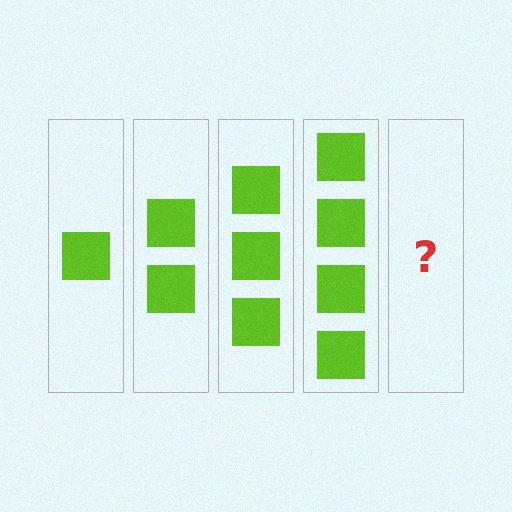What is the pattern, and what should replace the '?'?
The pattern is that each step adds one more square. The '?' should be 5 squares.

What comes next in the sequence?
The next element should be 5 squares.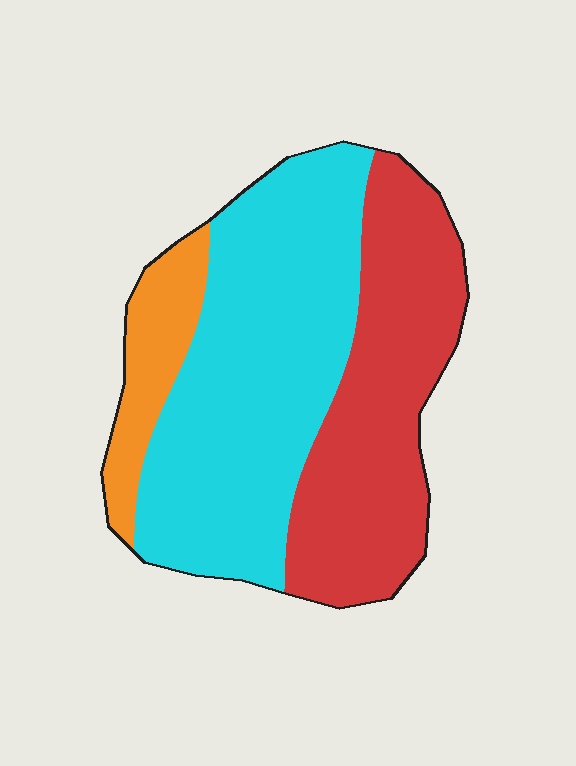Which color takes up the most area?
Cyan, at roughly 50%.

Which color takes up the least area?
Orange, at roughly 10%.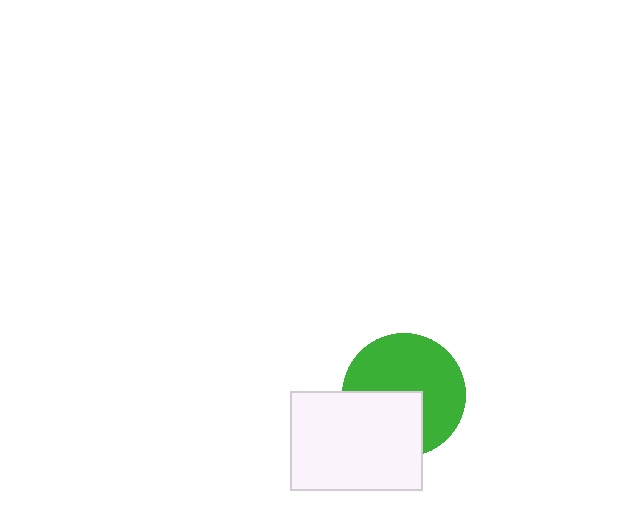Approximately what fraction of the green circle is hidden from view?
Roughly 37% of the green circle is hidden behind the white rectangle.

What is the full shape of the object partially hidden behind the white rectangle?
The partially hidden object is a green circle.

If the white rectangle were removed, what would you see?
You would see the complete green circle.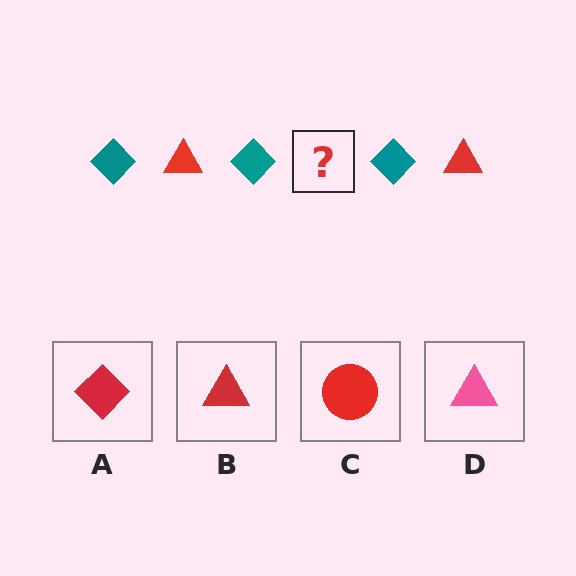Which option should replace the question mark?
Option B.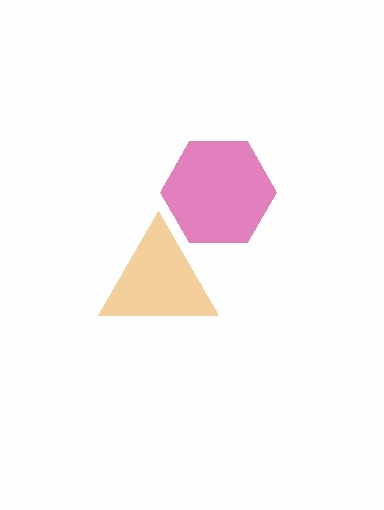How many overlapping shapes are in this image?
There are 2 overlapping shapes in the image.